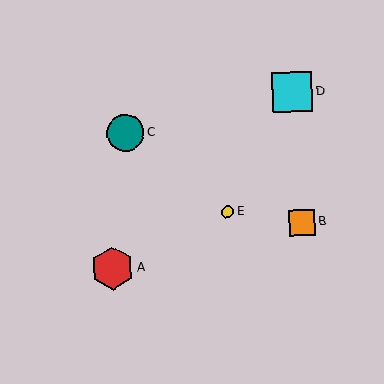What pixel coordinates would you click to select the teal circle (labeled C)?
Click at (125, 133) to select the teal circle C.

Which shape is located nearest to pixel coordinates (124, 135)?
The teal circle (labeled C) at (125, 133) is nearest to that location.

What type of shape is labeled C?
Shape C is a teal circle.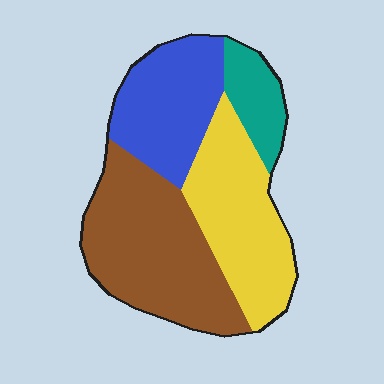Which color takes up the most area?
Brown, at roughly 35%.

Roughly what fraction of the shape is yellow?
Yellow covers 29% of the shape.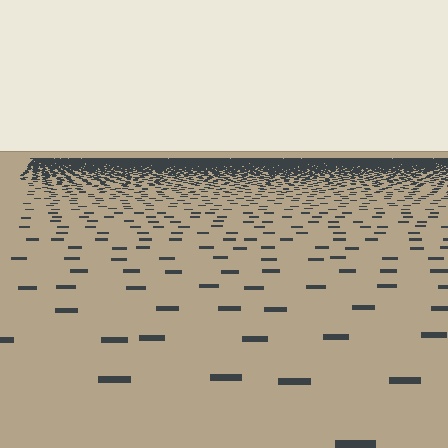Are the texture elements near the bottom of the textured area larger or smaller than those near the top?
Larger. Near the bottom, elements are closer to the viewer and appear at a bigger on-screen size.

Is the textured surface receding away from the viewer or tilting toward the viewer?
The surface is receding away from the viewer. Texture elements get smaller and denser toward the top.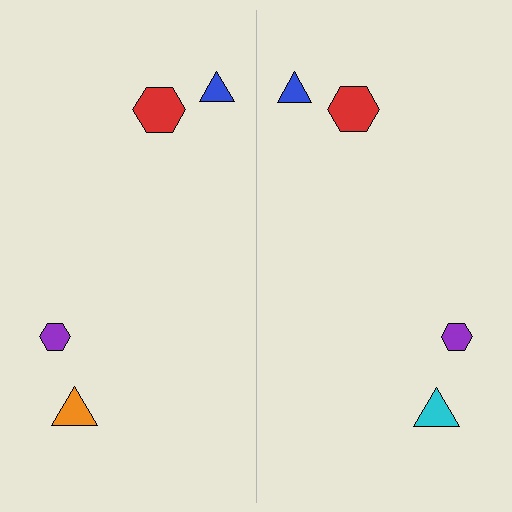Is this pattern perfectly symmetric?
No, the pattern is not perfectly symmetric. The cyan triangle on the right side breaks the symmetry — its mirror counterpart is orange.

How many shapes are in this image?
There are 8 shapes in this image.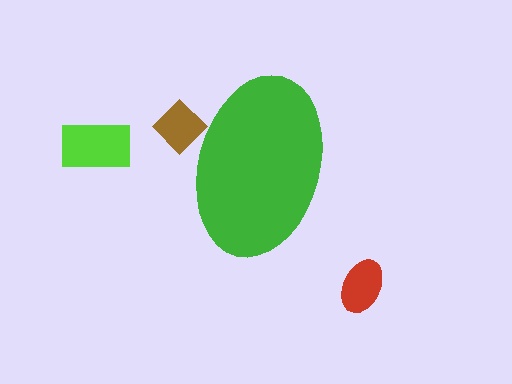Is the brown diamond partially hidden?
Yes, the brown diamond is partially hidden behind the green ellipse.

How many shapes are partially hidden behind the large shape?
1 shape is partially hidden.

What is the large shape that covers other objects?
A green ellipse.